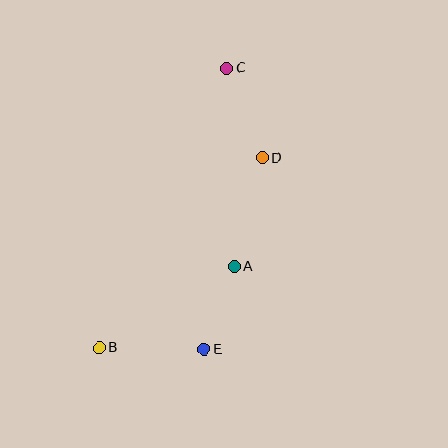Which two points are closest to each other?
Points A and E are closest to each other.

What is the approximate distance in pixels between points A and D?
The distance between A and D is approximately 112 pixels.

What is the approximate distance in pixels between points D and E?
The distance between D and E is approximately 200 pixels.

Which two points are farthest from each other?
Points B and C are farthest from each other.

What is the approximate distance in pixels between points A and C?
The distance between A and C is approximately 198 pixels.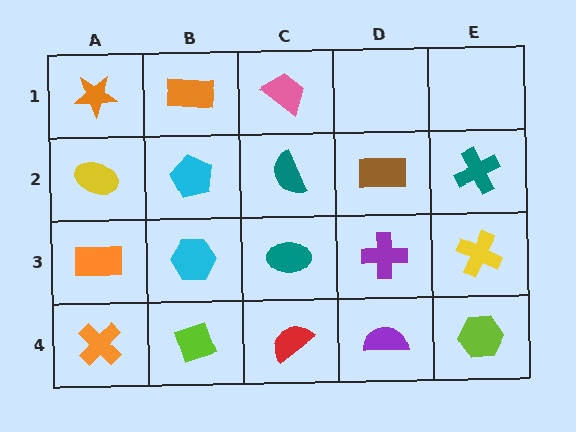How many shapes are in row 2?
5 shapes.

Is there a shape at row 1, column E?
No, that cell is empty.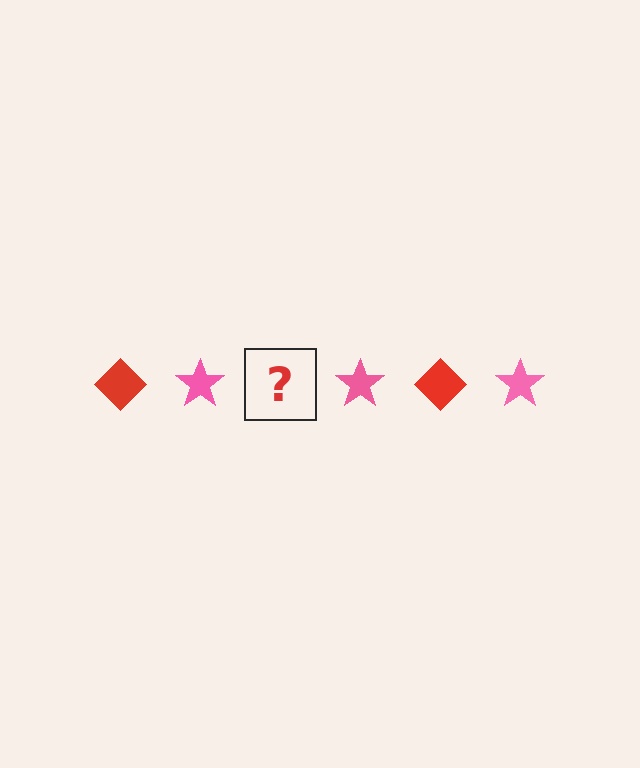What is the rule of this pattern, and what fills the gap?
The rule is that the pattern alternates between red diamond and pink star. The gap should be filled with a red diamond.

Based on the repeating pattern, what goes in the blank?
The blank should be a red diamond.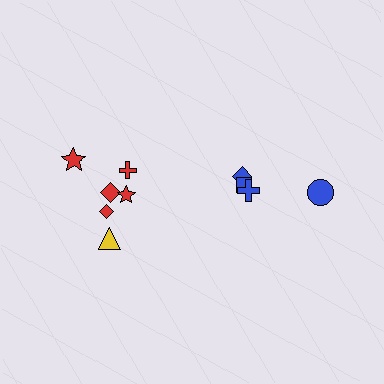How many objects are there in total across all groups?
There are 10 objects.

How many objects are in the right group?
There are 4 objects.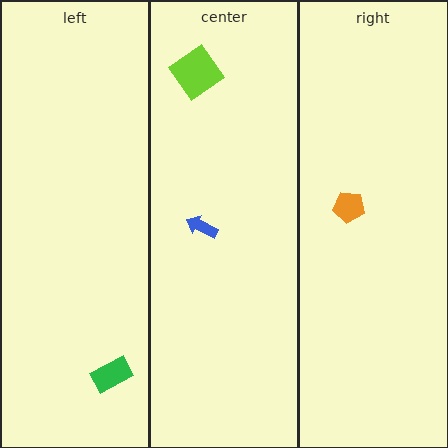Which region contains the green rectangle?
The left region.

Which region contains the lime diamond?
The center region.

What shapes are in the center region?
The blue arrow, the lime diamond.